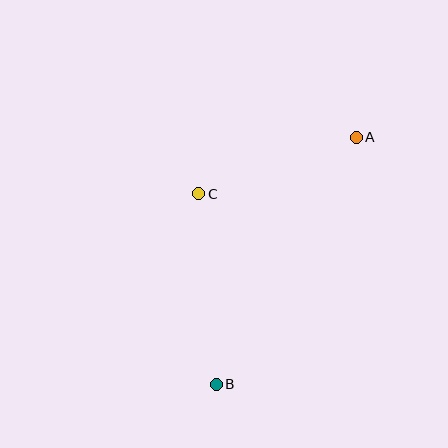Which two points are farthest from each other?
Points A and B are farthest from each other.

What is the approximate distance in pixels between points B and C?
The distance between B and C is approximately 191 pixels.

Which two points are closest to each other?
Points A and C are closest to each other.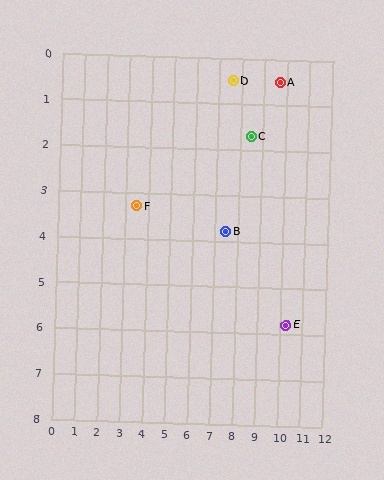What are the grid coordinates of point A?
Point A is at approximately (9.7, 0.5).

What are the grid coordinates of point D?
Point D is at approximately (7.6, 0.5).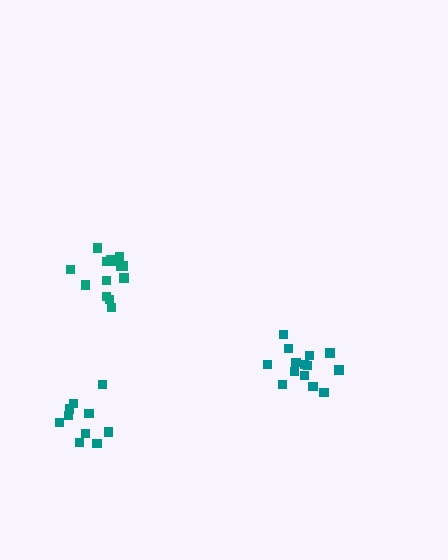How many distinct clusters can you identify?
There are 3 distinct clusters.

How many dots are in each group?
Group 1: 10 dots, Group 2: 14 dots, Group 3: 14 dots (38 total).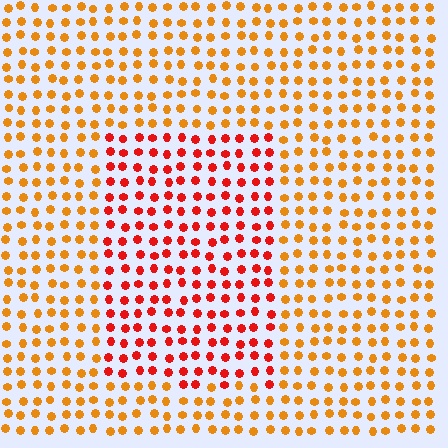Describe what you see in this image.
The image is filled with small orange elements in a uniform arrangement. A rectangle-shaped region is visible where the elements are tinted to a slightly different hue, forming a subtle color boundary.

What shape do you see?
I see a rectangle.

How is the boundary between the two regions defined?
The boundary is defined purely by a slight shift in hue (about 34 degrees). Spacing, size, and orientation are identical on both sides.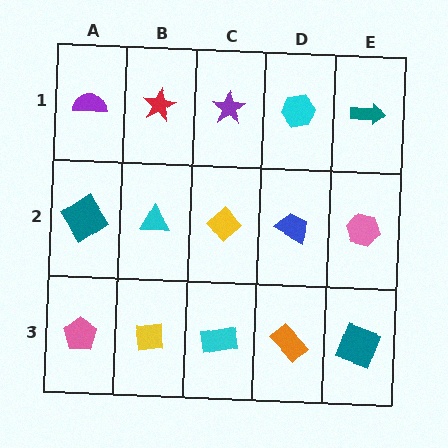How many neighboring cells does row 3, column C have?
3.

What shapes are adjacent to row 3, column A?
A teal diamond (row 2, column A), a yellow square (row 3, column B).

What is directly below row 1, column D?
A blue trapezoid.